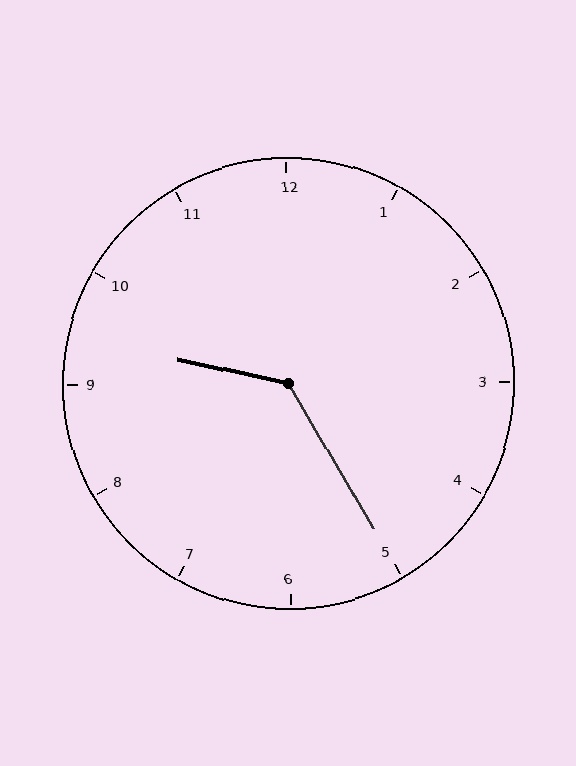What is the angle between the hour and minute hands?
Approximately 132 degrees.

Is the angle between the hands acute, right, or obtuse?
It is obtuse.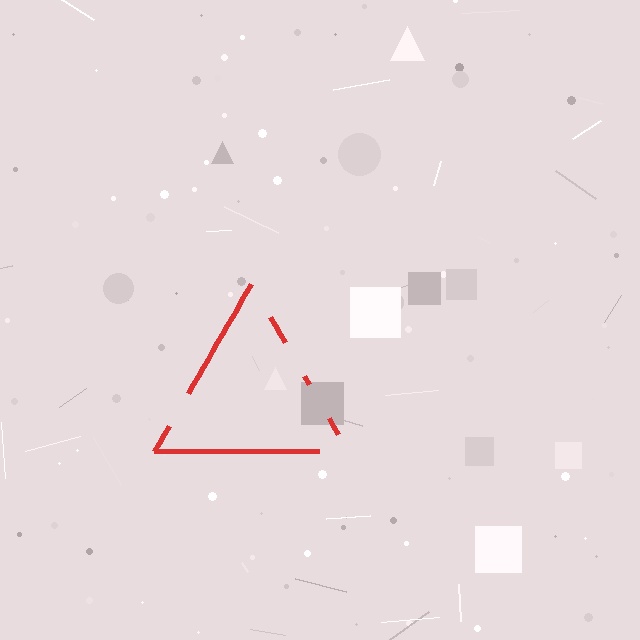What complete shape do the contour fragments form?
The contour fragments form a triangle.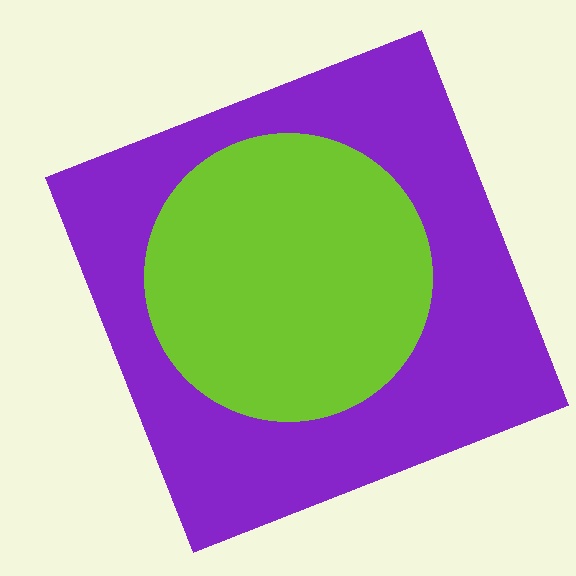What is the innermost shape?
The lime circle.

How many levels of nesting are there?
2.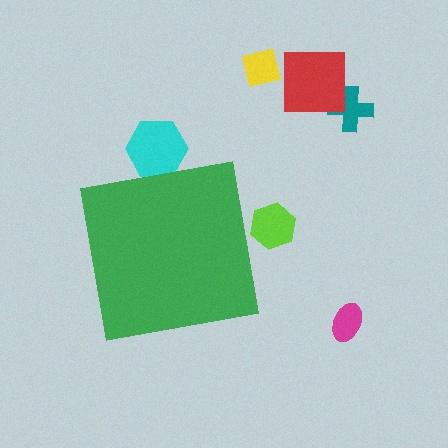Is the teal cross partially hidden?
No, the teal cross is fully visible.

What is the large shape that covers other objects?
A green square.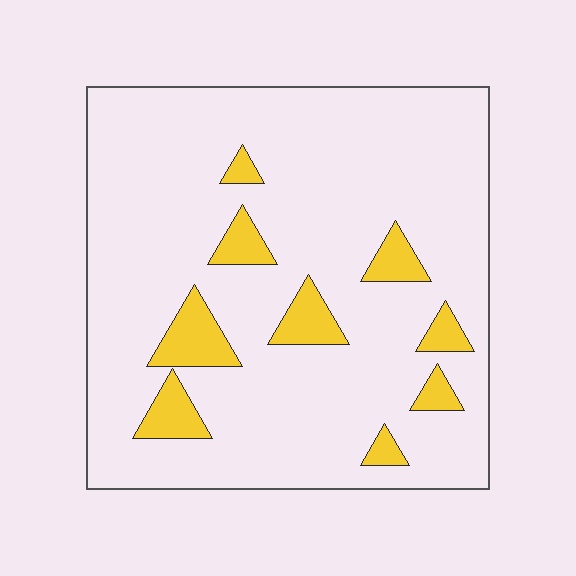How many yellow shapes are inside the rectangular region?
9.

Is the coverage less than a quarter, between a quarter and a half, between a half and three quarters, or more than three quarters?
Less than a quarter.